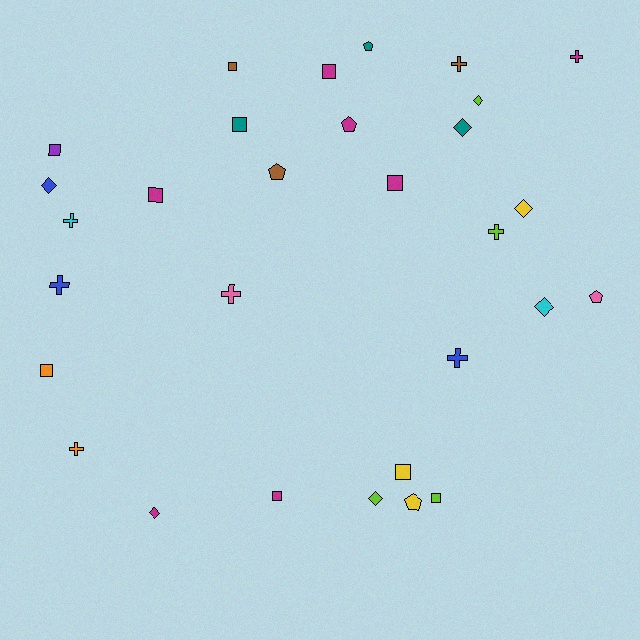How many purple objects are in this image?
There is 1 purple object.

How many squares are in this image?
There are 10 squares.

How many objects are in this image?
There are 30 objects.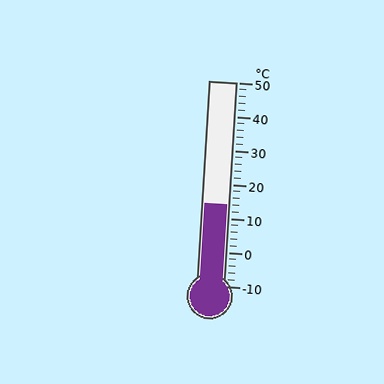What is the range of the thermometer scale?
The thermometer scale ranges from -10°C to 50°C.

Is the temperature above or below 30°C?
The temperature is below 30°C.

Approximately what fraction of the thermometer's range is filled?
The thermometer is filled to approximately 40% of its range.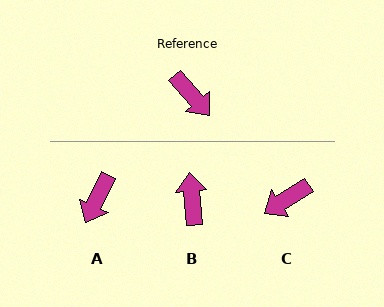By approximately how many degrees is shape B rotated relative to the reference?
Approximately 145 degrees counter-clockwise.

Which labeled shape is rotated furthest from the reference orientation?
B, about 145 degrees away.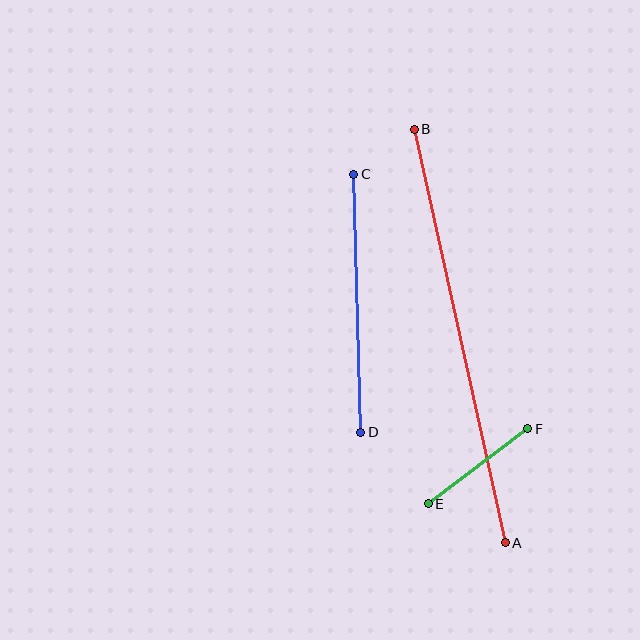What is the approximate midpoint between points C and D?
The midpoint is at approximately (357, 303) pixels.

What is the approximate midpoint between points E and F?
The midpoint is at approximately (478, 466) pixels.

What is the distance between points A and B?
The distance is approximately 423 pixels.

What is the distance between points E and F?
The distance is approximately 125 pixels.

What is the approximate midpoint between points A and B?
The midpoint is at approximately (460, 336) pixels.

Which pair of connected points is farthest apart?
Points A and B are farthest apart.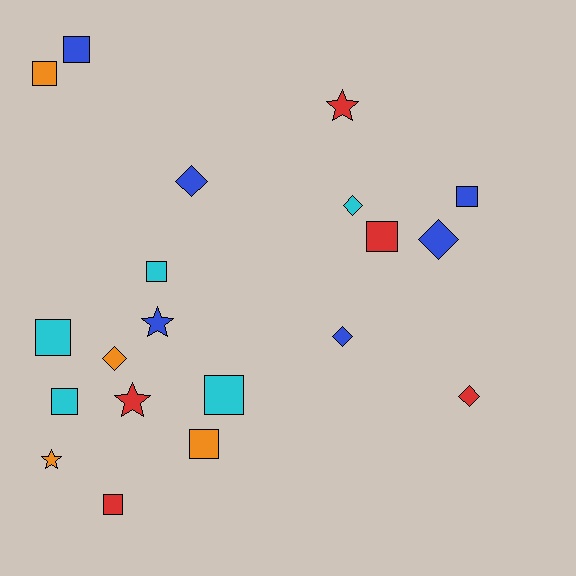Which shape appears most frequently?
Square, with 10 objects.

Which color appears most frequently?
Blue, with 6 objects.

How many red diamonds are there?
There is 1 red diamond.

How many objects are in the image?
There are 20 objects.